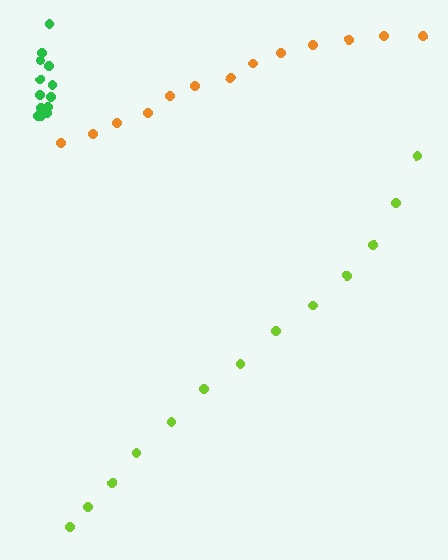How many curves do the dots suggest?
There are 3 distinct paths.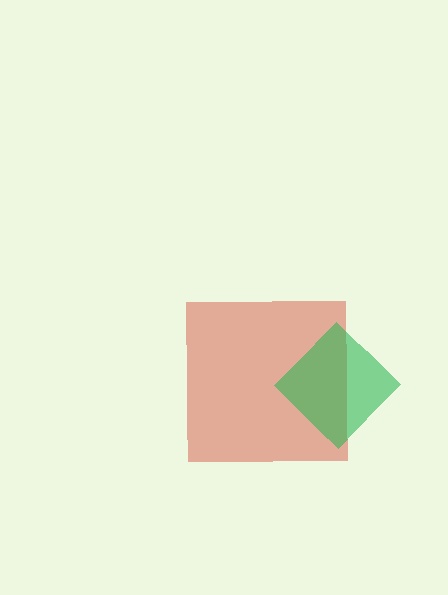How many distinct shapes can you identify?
There are 2 distinct shapes: a red square, a green diamond.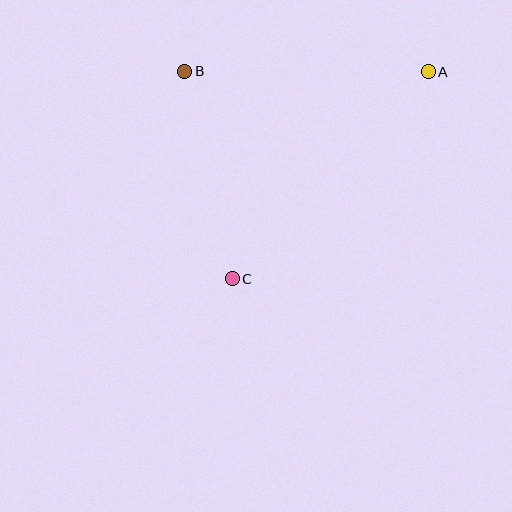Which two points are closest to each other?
Points B and C are closest to each other.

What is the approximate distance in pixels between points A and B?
The distance between A and B is approximately 244 pixels.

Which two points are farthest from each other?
Points A and C are farthest from each other.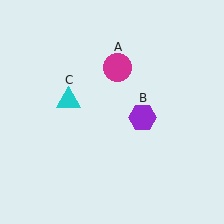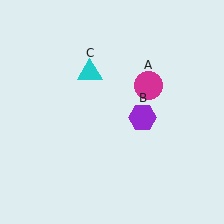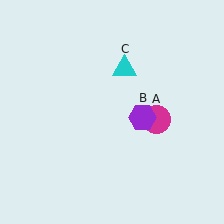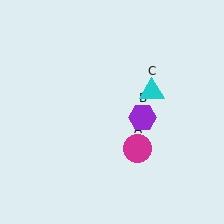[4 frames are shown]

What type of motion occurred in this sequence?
The magenta circle (object A), cyan triangle (object C) rotated clockwise around the center of the scene.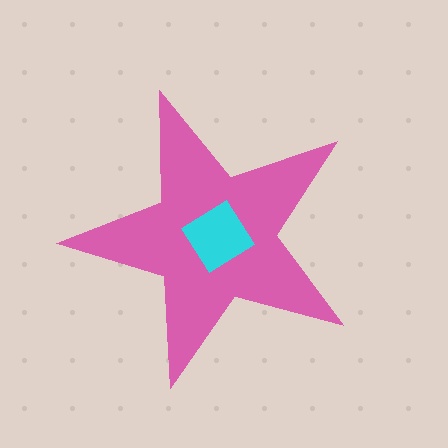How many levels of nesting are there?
2.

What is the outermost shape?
The pink star.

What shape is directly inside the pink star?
The cyan diamond.